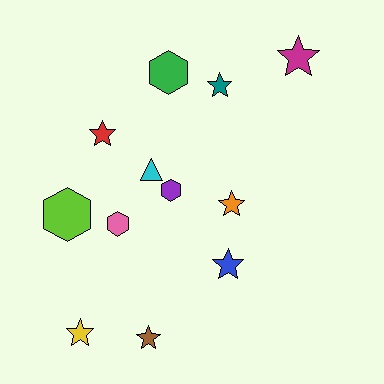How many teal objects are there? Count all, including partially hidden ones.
There is 1 teal object.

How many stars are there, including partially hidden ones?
There are 7 stars.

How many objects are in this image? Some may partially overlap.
There are 12 objects.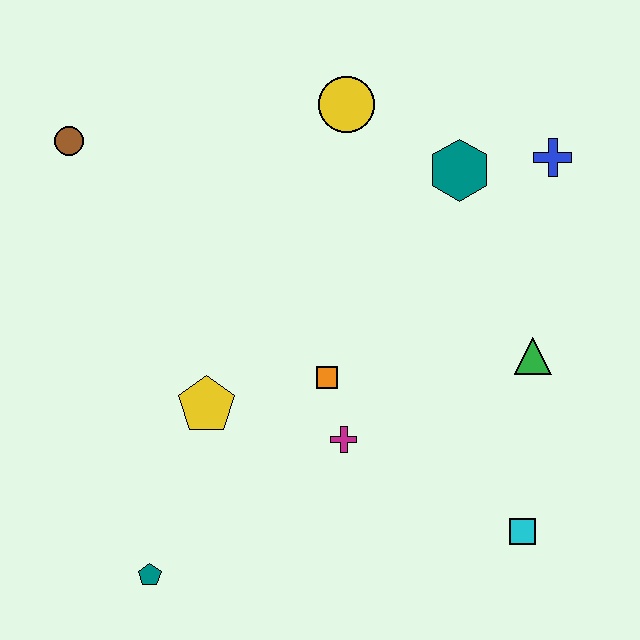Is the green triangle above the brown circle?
No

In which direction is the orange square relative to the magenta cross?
The orange square is above the magenta cross.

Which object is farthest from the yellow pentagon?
The blue cross is farthest from the yellow pentagon.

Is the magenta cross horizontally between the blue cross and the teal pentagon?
Yes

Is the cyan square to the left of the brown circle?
No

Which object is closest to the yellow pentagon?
The orange square is closest to the yellow pentagon.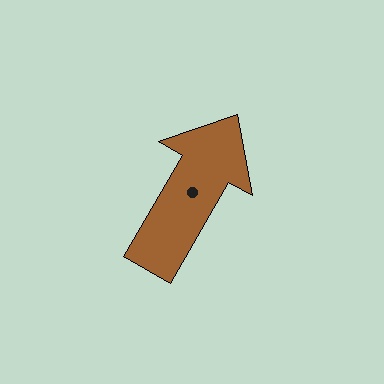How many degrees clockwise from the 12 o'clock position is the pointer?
Approximately 30 degrees.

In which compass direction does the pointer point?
Northeast.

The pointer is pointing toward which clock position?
Roughly 1 o'clock.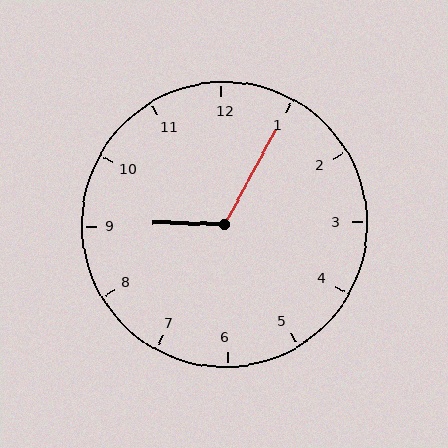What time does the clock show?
9:05.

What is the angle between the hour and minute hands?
Approximately 118 degrees.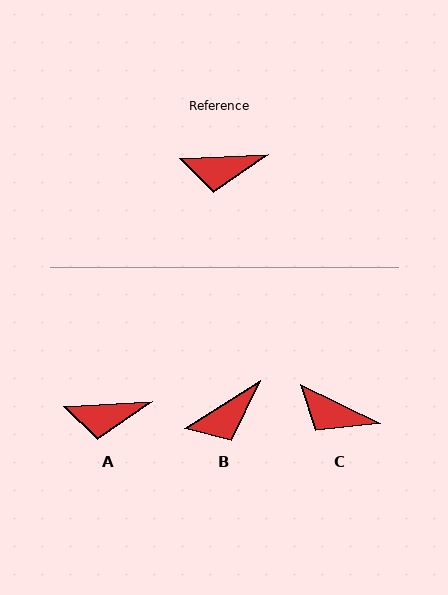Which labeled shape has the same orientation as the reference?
A.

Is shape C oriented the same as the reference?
No, it is off by about 29 degrees.